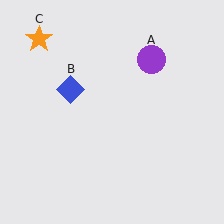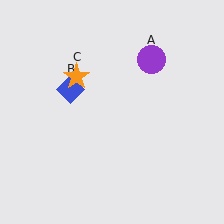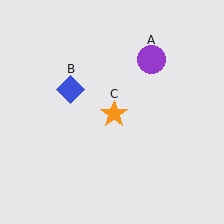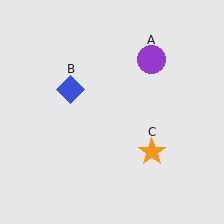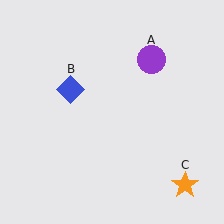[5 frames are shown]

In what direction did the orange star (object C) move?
The orange star (object C) moved down and to the right.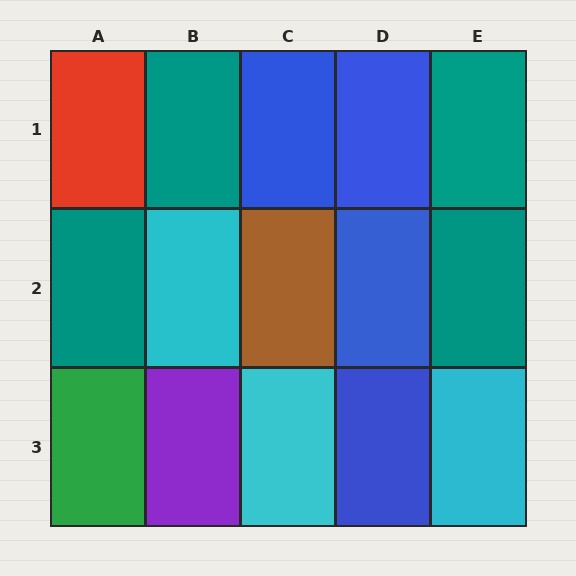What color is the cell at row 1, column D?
Blue.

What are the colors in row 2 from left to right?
Teal, cyan, brown, blue, teal.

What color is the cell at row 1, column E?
Teal.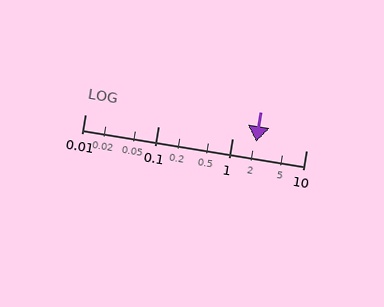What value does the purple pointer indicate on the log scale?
The pointer indicates approximately 2.1.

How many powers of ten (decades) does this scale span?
The scale spans 3 decades, from 0.01 to 10.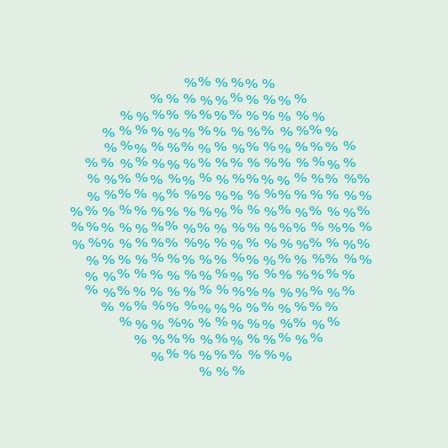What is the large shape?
The large shape is a circle.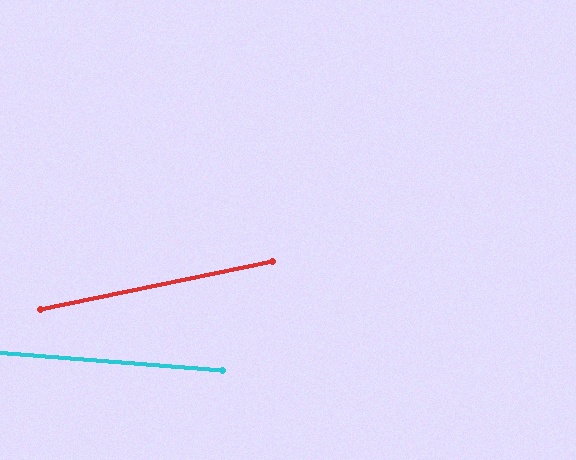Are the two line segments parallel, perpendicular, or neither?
Neither parallel nor perpendicular — they differ by about 16°.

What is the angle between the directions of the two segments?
Approximately 16 degrees.